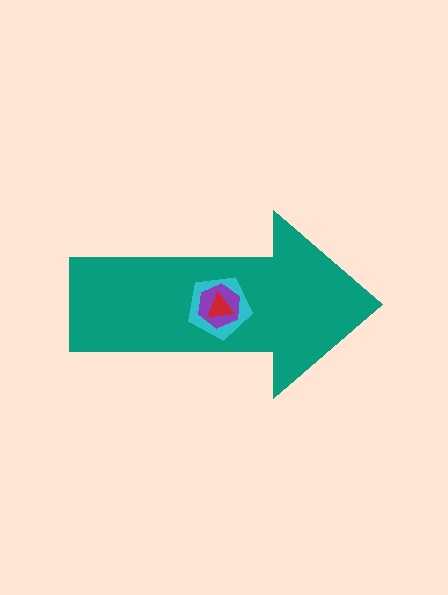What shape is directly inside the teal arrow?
The cyan pentagon.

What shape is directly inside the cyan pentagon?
The purple hexagon.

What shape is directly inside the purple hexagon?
The red triangle.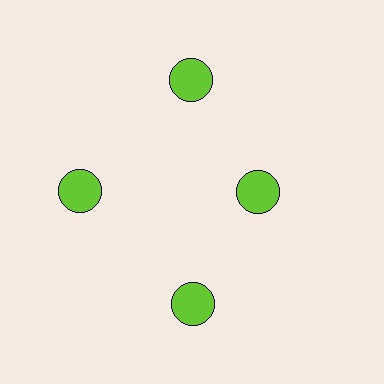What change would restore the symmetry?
The symmetry would be restored by moving it outward, back onto the ring so that all 4 circles sit at equal angles and equal distance from the center.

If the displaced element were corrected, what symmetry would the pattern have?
It would have 4-fold rotational symmetry — the pattern would map onto itself every 90 degrees.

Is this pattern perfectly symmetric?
No. The 4 lime circles are arranged in a ring, but one element near the 3 o'clock position is pulled inward toward the center, breaking the 4-fold rotational symmetry.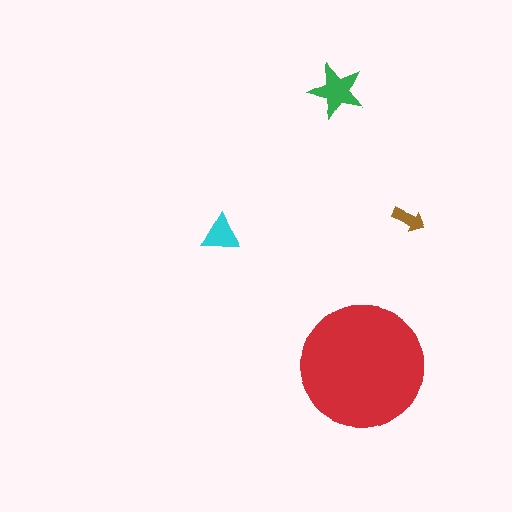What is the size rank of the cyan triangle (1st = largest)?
3rd.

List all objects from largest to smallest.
The red circle, the green star, the cyan triangle, the brown arrow.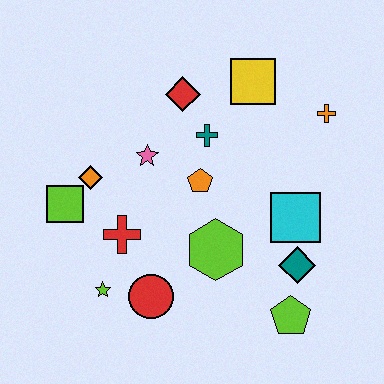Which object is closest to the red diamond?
The teal cross is closest to the red diamond.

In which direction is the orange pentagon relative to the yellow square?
The orange pentagon is below the yellow square.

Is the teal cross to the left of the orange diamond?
No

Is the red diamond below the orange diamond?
No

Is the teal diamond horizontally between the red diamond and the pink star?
No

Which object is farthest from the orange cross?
The lime star is farthest from the orange cross.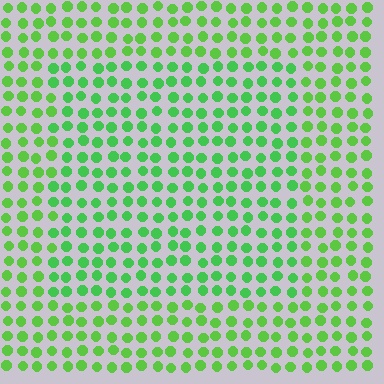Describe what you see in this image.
The image is filled with small lime elements in a uniform arrangement. A rectangle-shaped region is visible where the elements are tinted to a slightly different hue, forming a subtle color boundary.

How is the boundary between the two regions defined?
The boundary is defined purely by a slight shift in hue (about 19 degrees). Spacing, size, and orientation are identical on both sides.